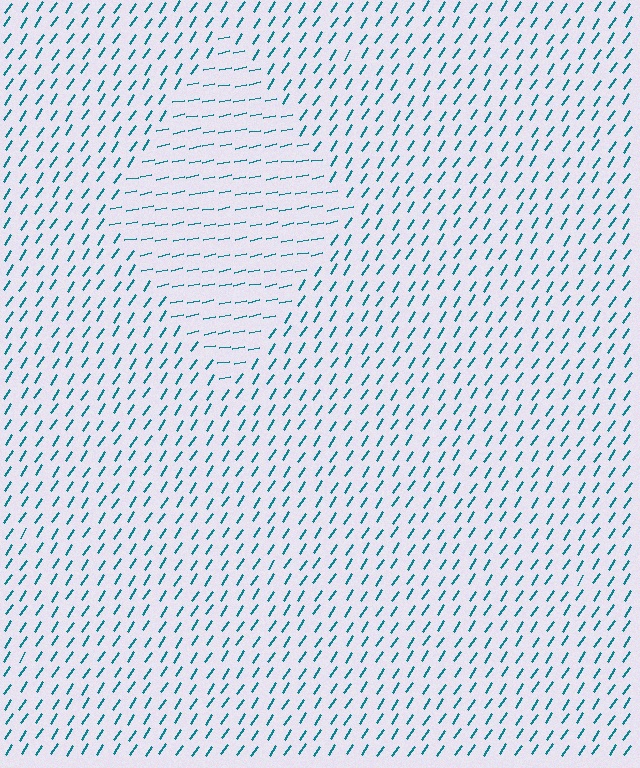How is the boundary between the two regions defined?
The boundary is defined purely by a change in line orientation (approximately 45 degrees difference). All lines are the same color and thickness.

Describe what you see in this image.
The image is filled with small teal line segments. A diamond region in the image has lines oriented differently from the surrounding lines, creating a visible texture boundary.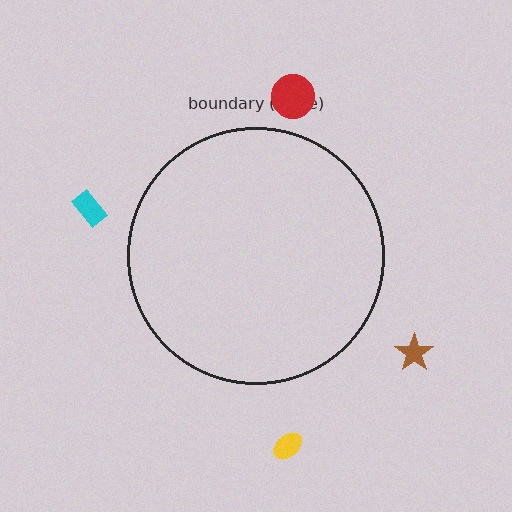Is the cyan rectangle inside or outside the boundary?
Outside.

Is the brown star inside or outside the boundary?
Outside.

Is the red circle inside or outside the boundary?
Outside.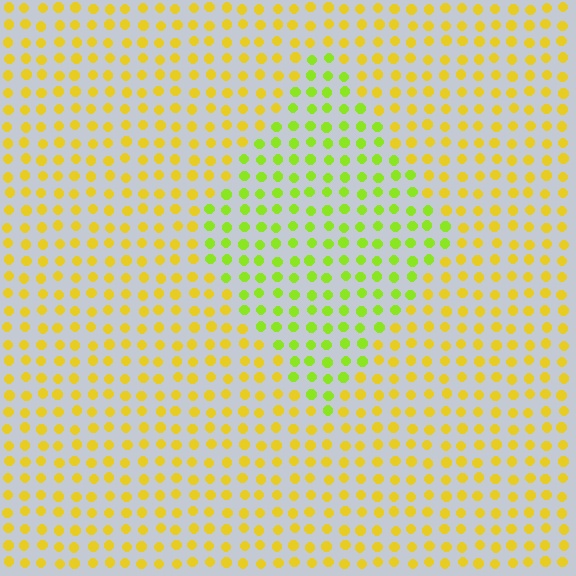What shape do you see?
I see a diamond.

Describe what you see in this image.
The image is filled with small yellow elements in a uniform arrangement. A diamond-shaped region is visible where the elements are tinted to a slightly different hue, forming a subtle color boundary.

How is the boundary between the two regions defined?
The boundary is defined purely by a slight shift in hue (about 36 degrees). Spacing, size, and orientation are identical on both sides.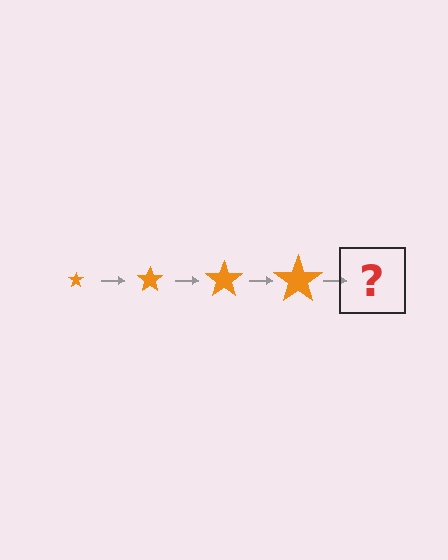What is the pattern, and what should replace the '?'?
The pattern is that the star gets progressively larger each step. The '?' should be an orange star, larger than the previous one.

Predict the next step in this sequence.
The next step is an orange star, larger than the previous one.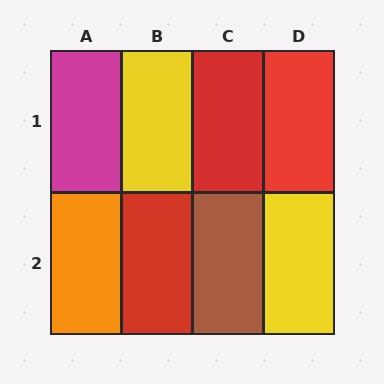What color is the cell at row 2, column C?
Brown.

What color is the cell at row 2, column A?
Orange.